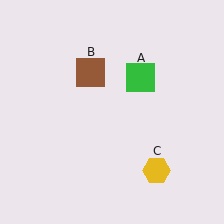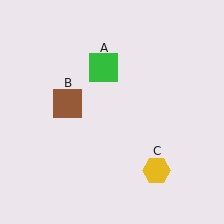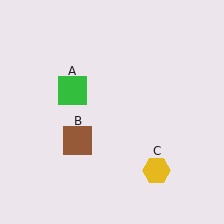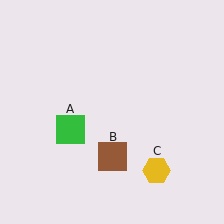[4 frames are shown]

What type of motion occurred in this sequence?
The green square (object A), brown square (object B) rotated counterclockwise around the center of the scene.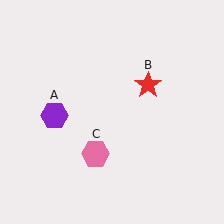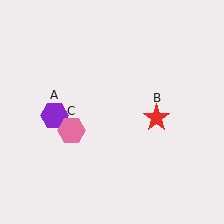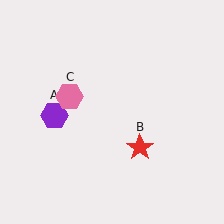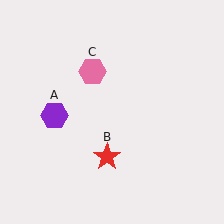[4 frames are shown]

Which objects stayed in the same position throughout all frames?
Purple hexagon (object A) remained stationary.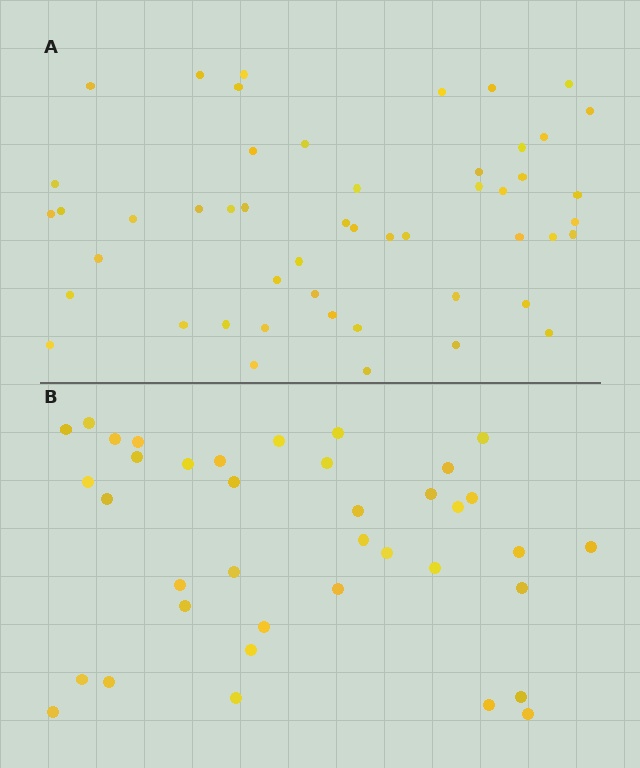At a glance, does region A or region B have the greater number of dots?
Region A (the top region) has more dots.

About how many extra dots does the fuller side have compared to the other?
Region A has roughly 12 or so more dots than region B.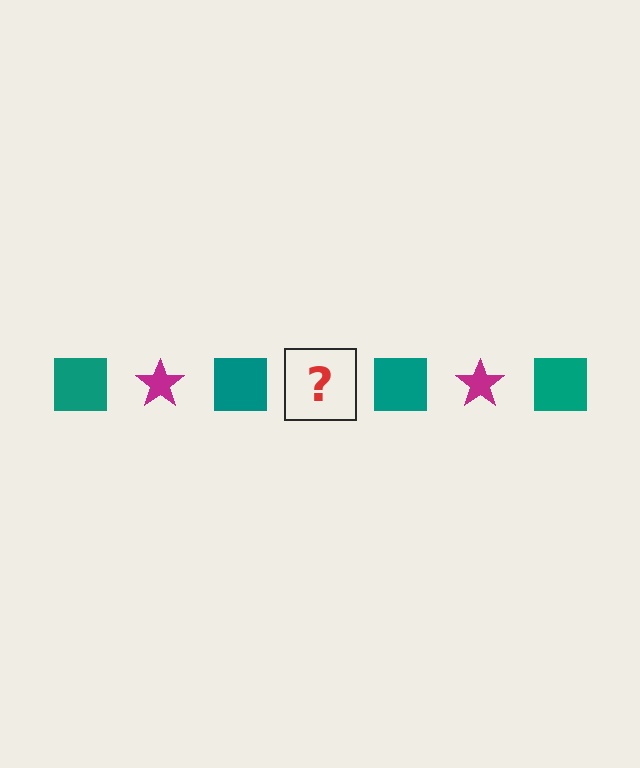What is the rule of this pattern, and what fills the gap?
The rule is that the pattern alternates between teal square and magenta star. The gap should be filled with a magenta star.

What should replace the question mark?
The question mark should be replaced with a magenta star.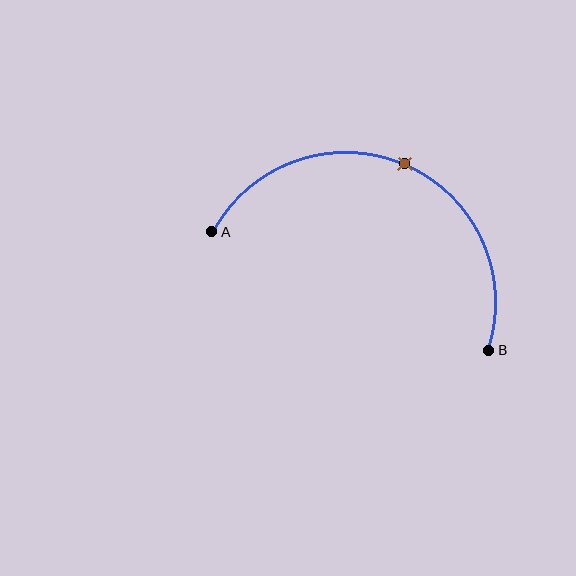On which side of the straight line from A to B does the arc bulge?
The arc bulges above the straight line connecting A and B.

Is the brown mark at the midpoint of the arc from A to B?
Yes. The brown mark lies on the arc at equal arc-length from both A and B — it is the arc midpoint.